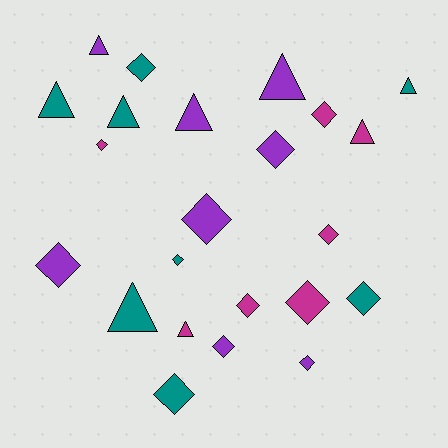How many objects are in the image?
There are 23 objects.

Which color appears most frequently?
Teal, with 8 objects.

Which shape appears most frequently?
Diamond, with 14 objects.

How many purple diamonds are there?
There are 5 purple diamonds.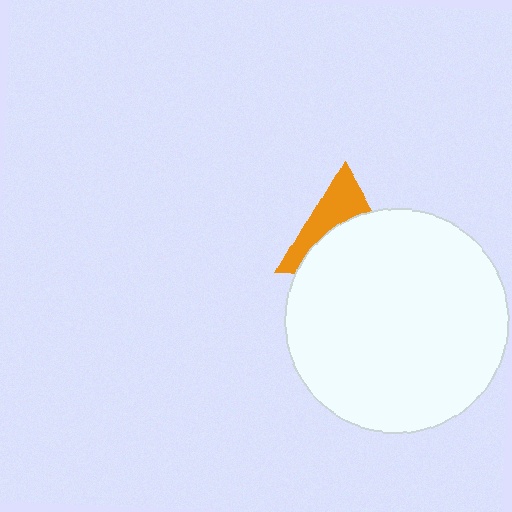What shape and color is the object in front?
The object in front is a white circle.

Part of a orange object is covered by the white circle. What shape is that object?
It is a triangle.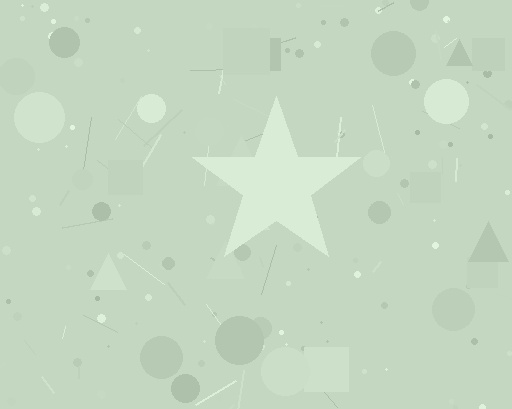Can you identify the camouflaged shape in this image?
The camouflaged shape is a star.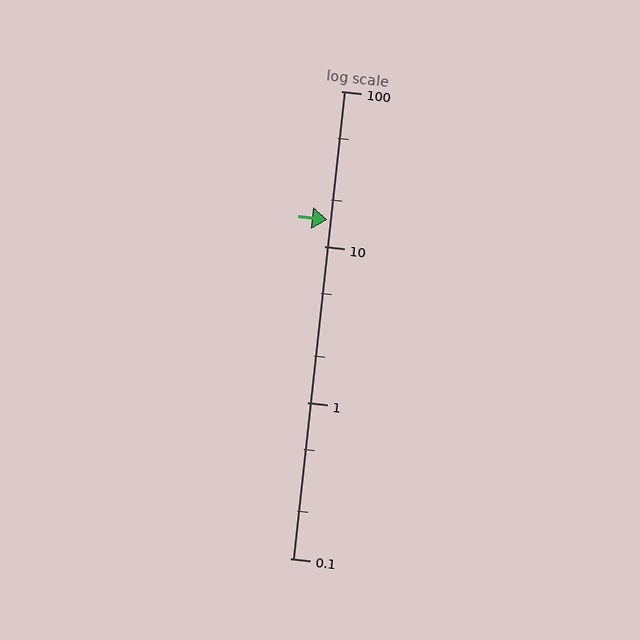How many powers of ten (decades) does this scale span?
The scale spans 3 decades, from 0.1 to 100.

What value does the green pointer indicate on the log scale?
The pointer indicates approximately 15.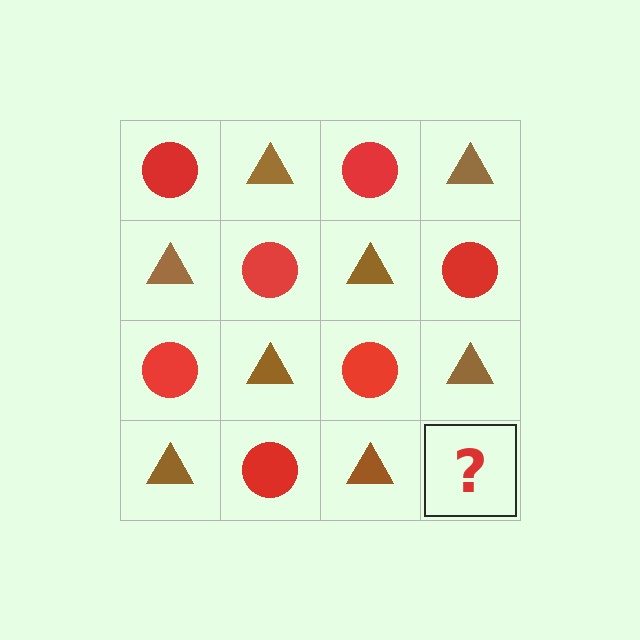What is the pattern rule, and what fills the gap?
The rule is that it alternates red circle and brown triangle in a checkerboard pattern. The gap should be filled with a red circle.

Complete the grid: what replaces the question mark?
The question mark should be replaced with a red circle.